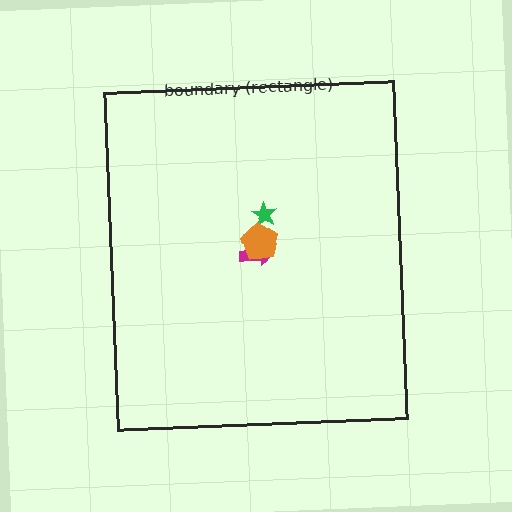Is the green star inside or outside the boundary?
Inside.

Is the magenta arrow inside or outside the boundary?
Inside.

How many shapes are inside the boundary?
3 inside, 0 outside.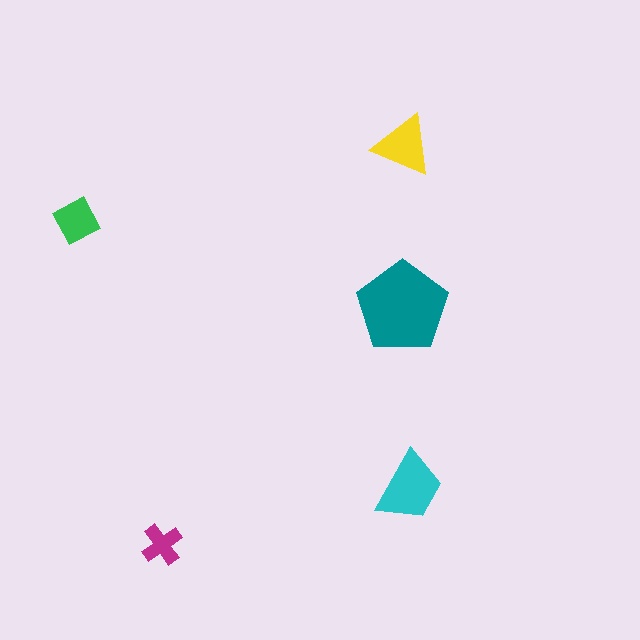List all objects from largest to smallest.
The teal pentagon, the cyan trapezoid, the yellow triangle, the green diamond, the magenta cross.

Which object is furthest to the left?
The green diamond is leftmost.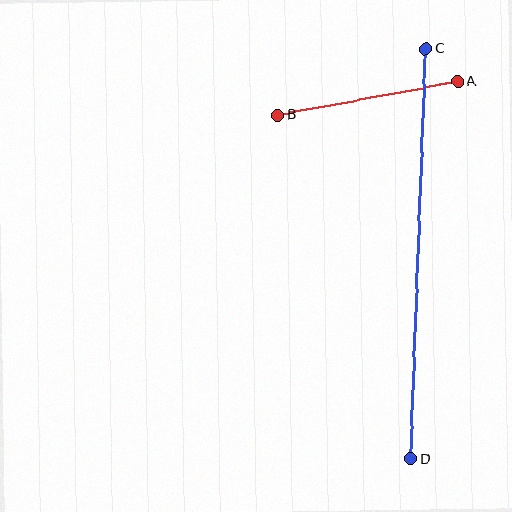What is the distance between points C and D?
The distance is approximately 410 pixels.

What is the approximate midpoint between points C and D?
The midpoint is at approximately (418, 254) pixels.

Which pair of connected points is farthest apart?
Points C and D are farthest apart.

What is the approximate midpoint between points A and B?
The midpoint is at approximately (368, 98) pixels.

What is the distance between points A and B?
The distance is approximately 183 pixels.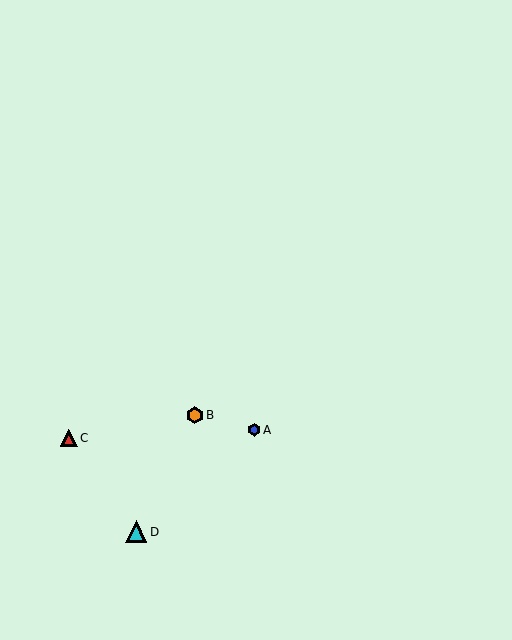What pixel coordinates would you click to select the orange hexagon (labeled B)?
Click at (195, 415) to select the orange hexagon B.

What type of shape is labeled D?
Shape D is a cyan triangle.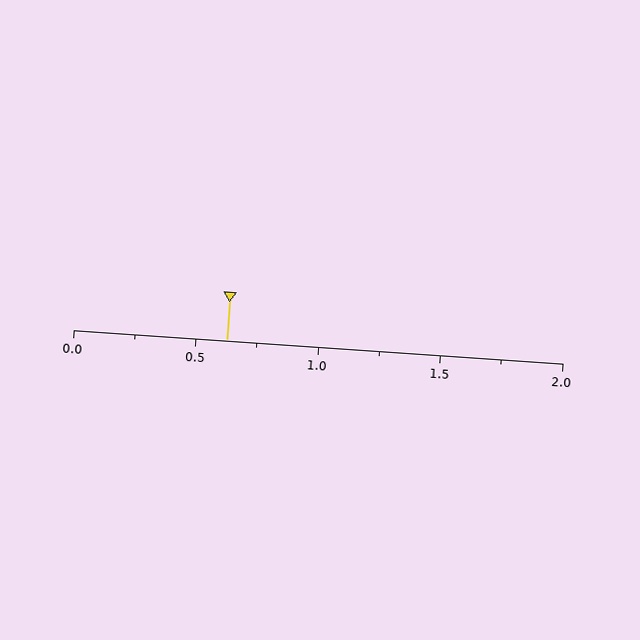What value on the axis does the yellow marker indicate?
The marker indicates approximately 0.62.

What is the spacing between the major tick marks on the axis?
The major ticks are spaced 0.5 apart.